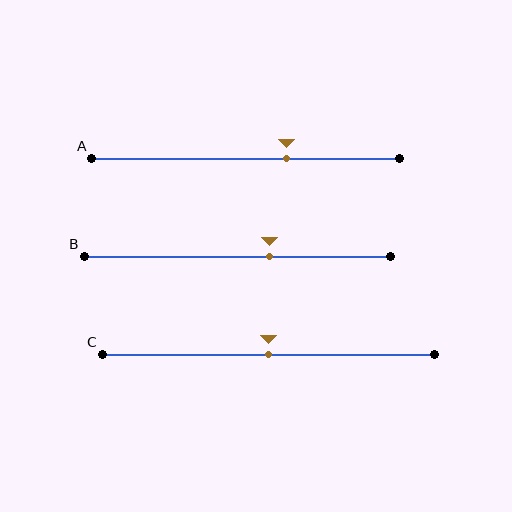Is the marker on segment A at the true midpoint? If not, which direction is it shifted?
No, the marker on segment A is shifted to the right by about 13% of the segment length.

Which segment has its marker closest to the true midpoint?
Segment C has its marker closest to the true midpoint.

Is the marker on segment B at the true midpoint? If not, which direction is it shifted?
No, the marker on segment B is shifted to the right by about 10% of the segment length.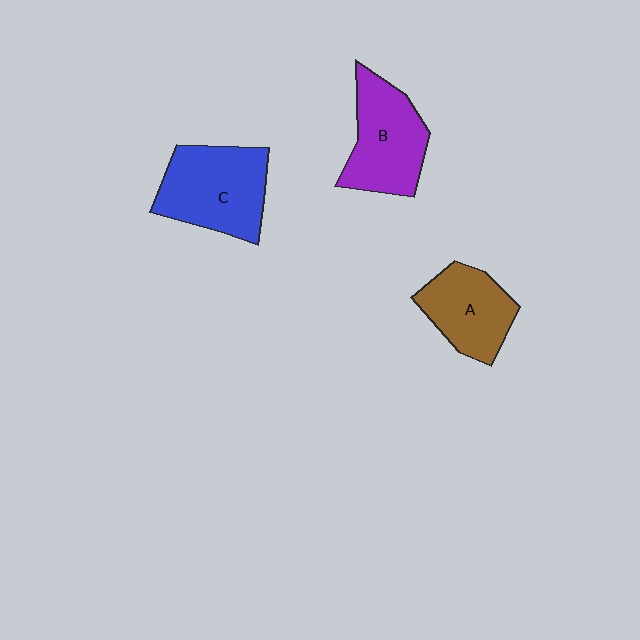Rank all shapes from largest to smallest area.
From largest to smallest: C (blue), B (purple), A (brown).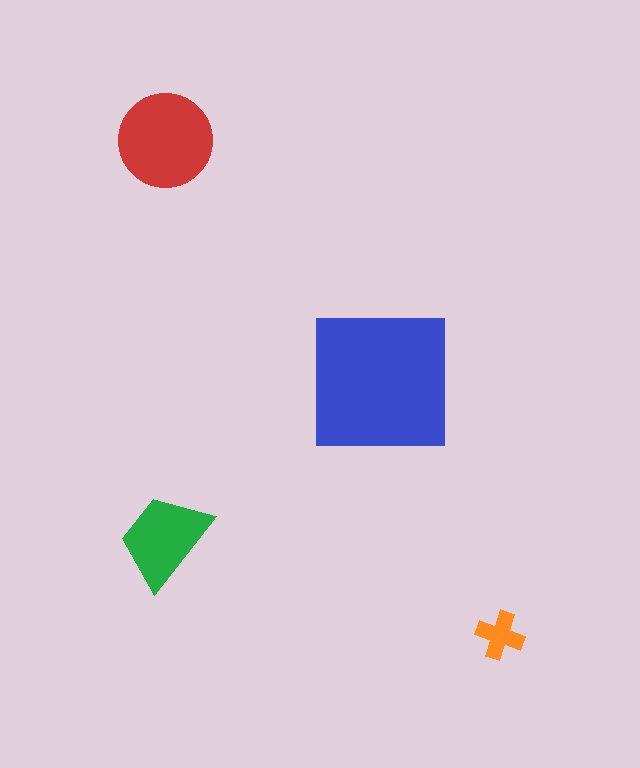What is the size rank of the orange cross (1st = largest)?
4th.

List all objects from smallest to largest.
The orange cross, the green trapezoid, the red circle, the blue square.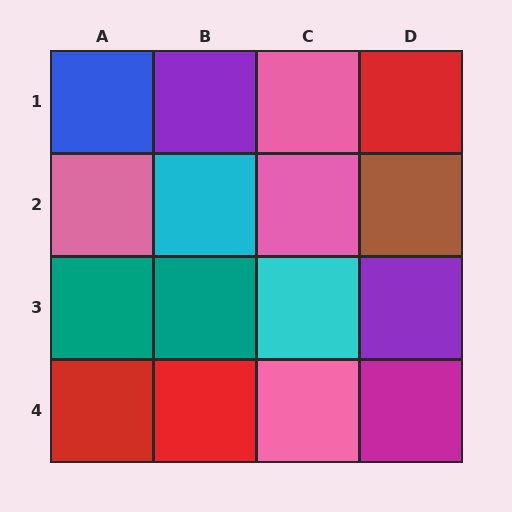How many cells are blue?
1 cell is blue.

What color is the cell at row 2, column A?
Pink.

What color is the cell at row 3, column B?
Teal.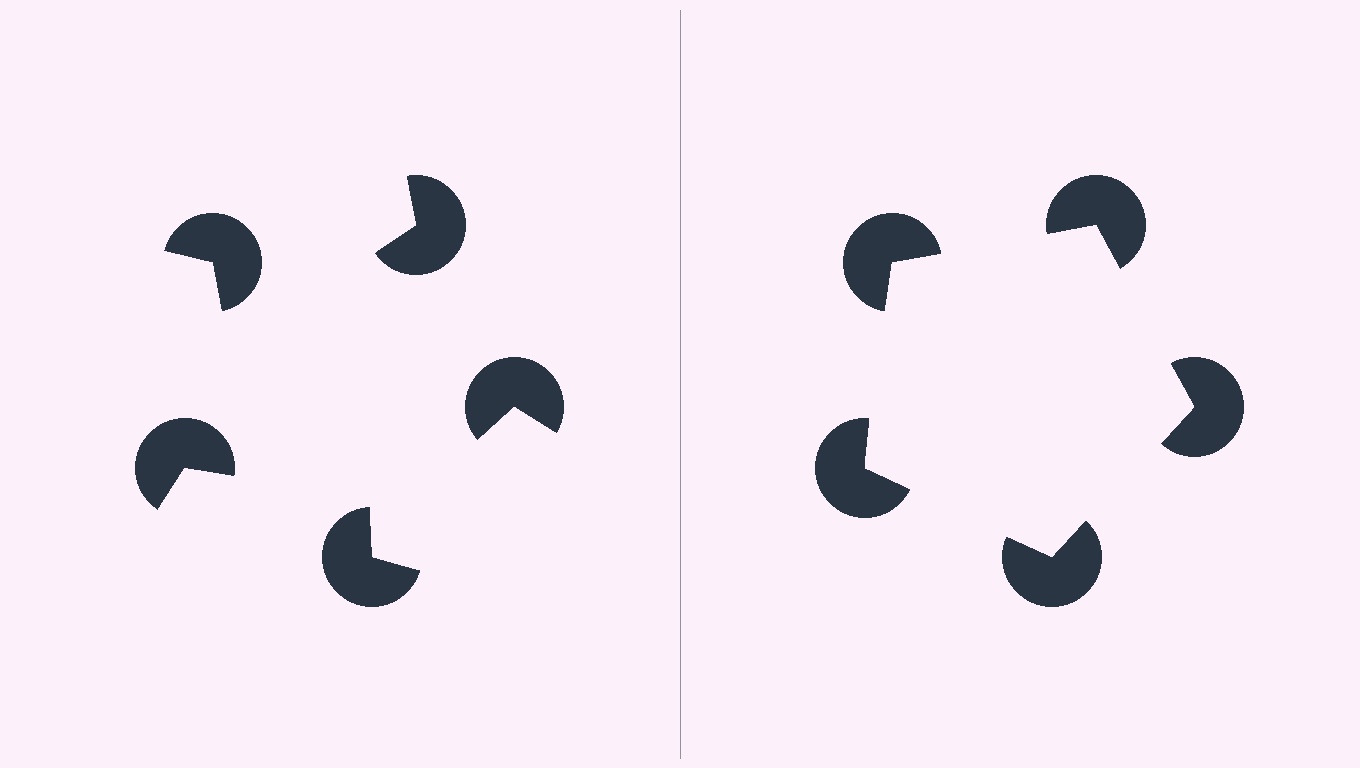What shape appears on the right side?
An illusory pentagon.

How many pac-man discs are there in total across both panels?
10 — 5 on each side.